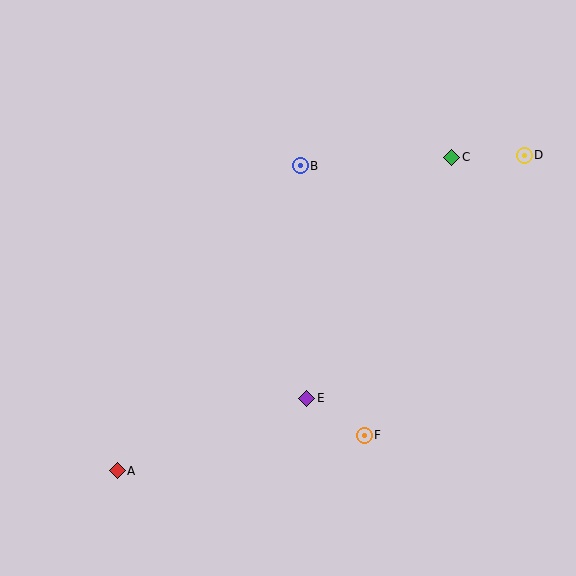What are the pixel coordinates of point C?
Point C is at (452, 157).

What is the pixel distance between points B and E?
The distance between B and E is 232 pixels.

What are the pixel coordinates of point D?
Point D is at (524, 155).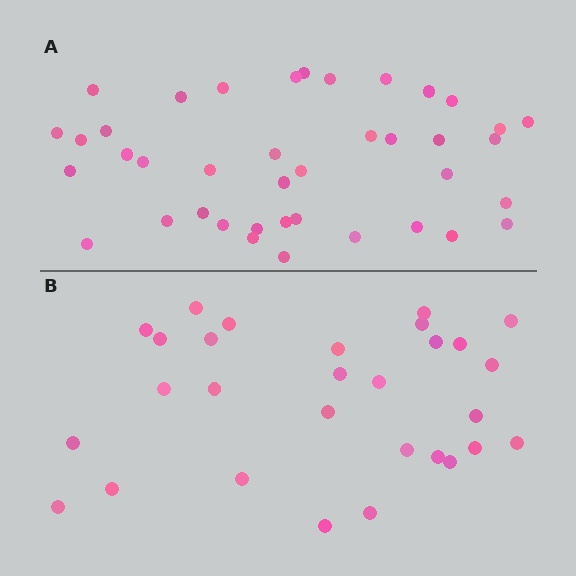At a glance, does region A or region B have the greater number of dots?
Region A (the top region) has more dots.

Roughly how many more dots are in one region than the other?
Region A has roughly 12 or so more dots than region B.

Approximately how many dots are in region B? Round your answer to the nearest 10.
About 30 dots. (The exact count is 29, which rounds to 30.)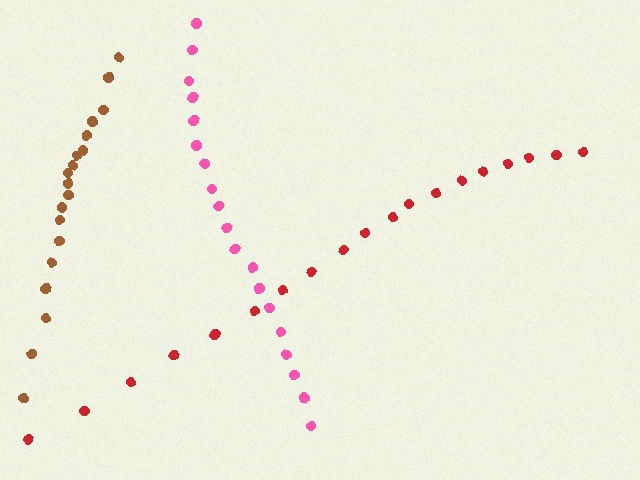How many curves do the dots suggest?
There are 3 distinct paths.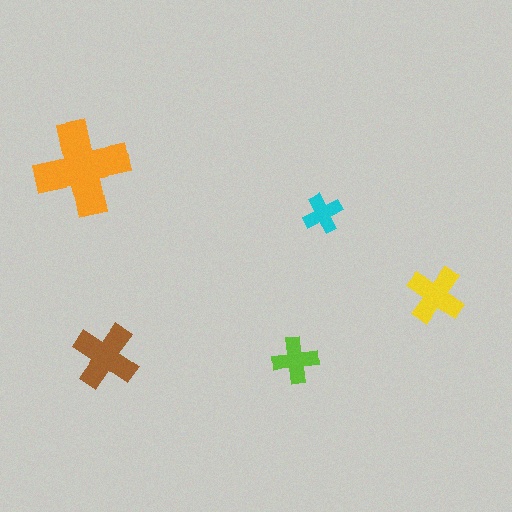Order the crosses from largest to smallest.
the orange one, the brown one, the yellow one, the lime one, the cyan one.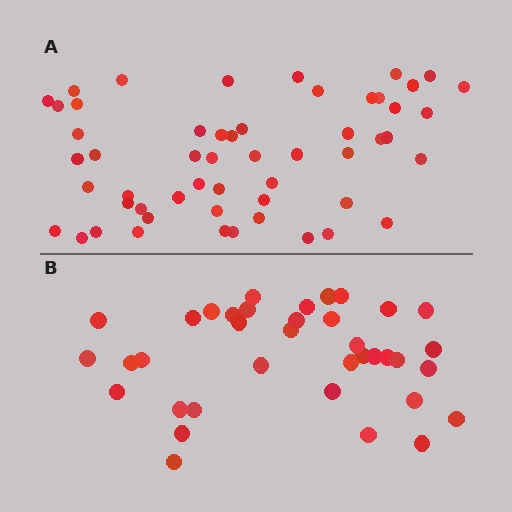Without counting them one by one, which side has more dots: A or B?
Region A (the top region) has more dots.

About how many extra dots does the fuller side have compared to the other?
Region A has approximately 15 more dots than region B.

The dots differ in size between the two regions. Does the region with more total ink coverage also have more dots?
No. Region B has more total ink coverage because its dots are larger, but region A actually contains more individual dots. Total area can be misleading — the number of items is what matters here.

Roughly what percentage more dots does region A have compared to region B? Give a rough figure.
About 45% more.